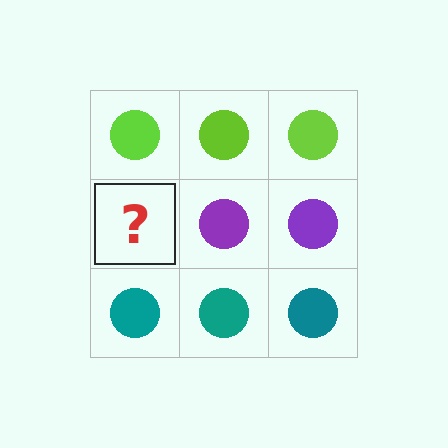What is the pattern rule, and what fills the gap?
The rule is that each row has a consistent color. The gap should be filled with a purple circle.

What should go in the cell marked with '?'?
The missing cell should contain a purple circle.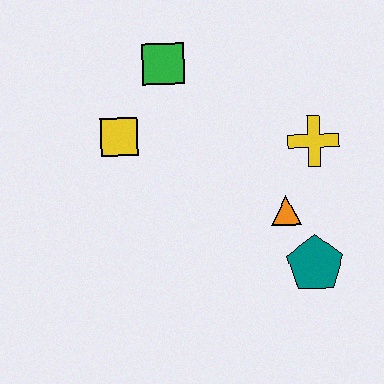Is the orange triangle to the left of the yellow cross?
Yes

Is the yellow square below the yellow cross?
No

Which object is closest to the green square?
The yellow square is closest to the green square.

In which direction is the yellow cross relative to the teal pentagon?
The yellow cross is above the teal pentagon.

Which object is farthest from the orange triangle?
The green square is farthest from the orange triangle.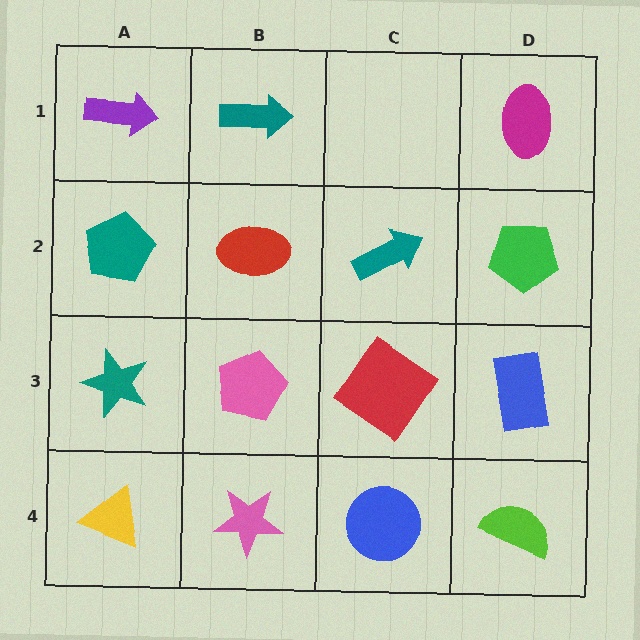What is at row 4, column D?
A lime semicircle.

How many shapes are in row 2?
4 shapes.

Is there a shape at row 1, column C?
No, that cell is empty.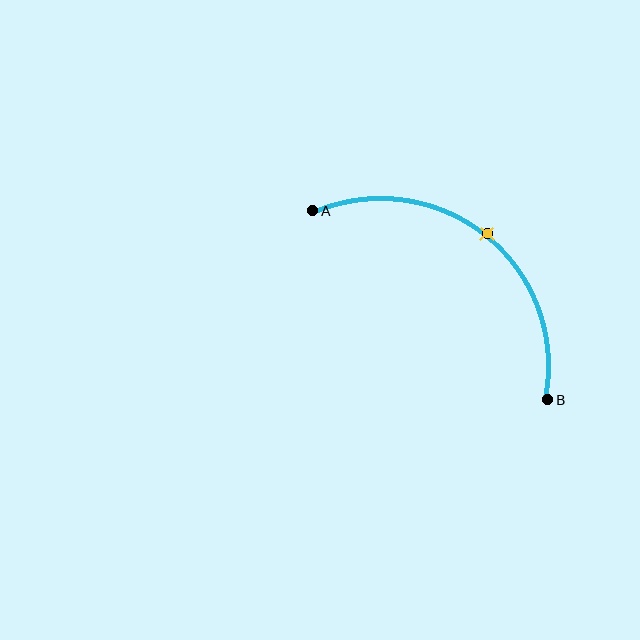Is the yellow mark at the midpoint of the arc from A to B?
Yes. The yellow mark lies on the arc at equal arc-length from both A and B — it is the arc midpoint.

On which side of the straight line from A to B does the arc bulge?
The arc bulges above and to the right of the straight line connecting A and B.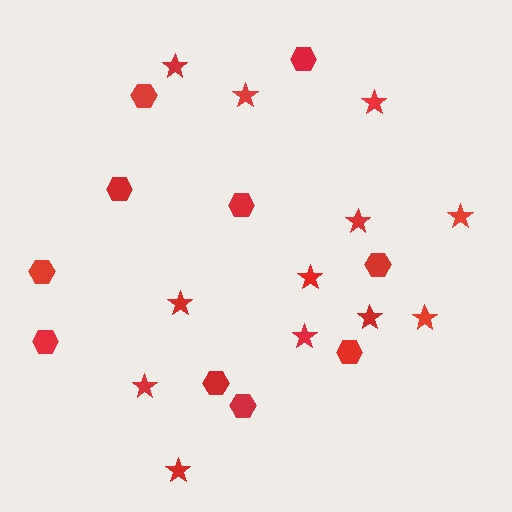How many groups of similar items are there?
There are 2 groups: one group of hexagons (10) and one group of stars (12).